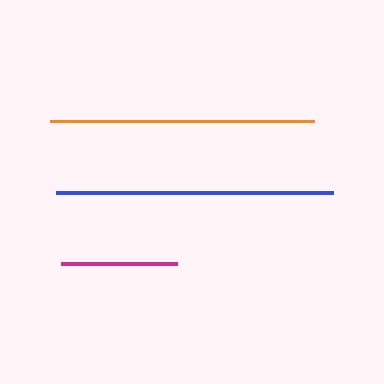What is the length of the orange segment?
The orange segment is approximately 265 pixels long.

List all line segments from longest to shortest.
From longest to shortest: blue, orange, magenta.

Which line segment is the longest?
The blue line is the longest at approximately 277 pixels.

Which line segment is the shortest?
The magenta line is the shortest at approximately 116 pixels.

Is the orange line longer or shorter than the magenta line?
The orange line is longer than the magenta line.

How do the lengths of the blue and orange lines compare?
The blue and orange lines are approximately the same length.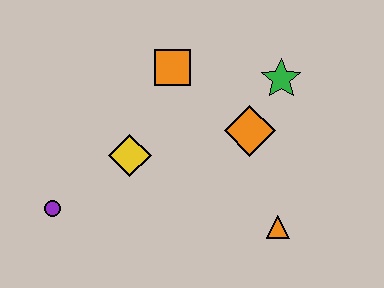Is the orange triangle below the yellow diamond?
Yes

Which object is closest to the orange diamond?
The green star is closest to the orange diamond.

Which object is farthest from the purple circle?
The green star is farthest from the purple circle.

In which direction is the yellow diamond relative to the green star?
The yellow diamond is to the left of the green star.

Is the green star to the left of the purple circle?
No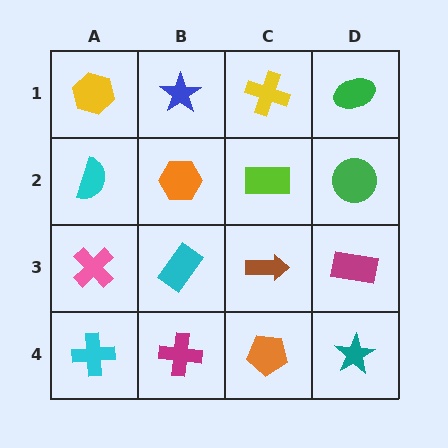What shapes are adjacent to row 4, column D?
A magenta rectangle (row 3, column D), an orange pentagon (row 4, column C).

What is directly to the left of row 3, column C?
A cyan rectangle.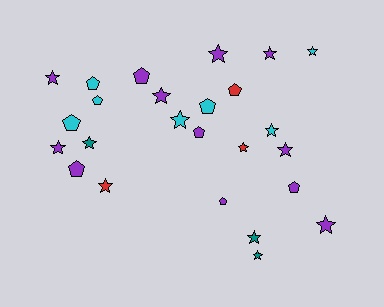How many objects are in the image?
There are 25 objects.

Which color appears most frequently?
Purple, with 12 objects.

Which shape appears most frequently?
Star, with 15 objects.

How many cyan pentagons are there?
There are 4 cyan pentagons.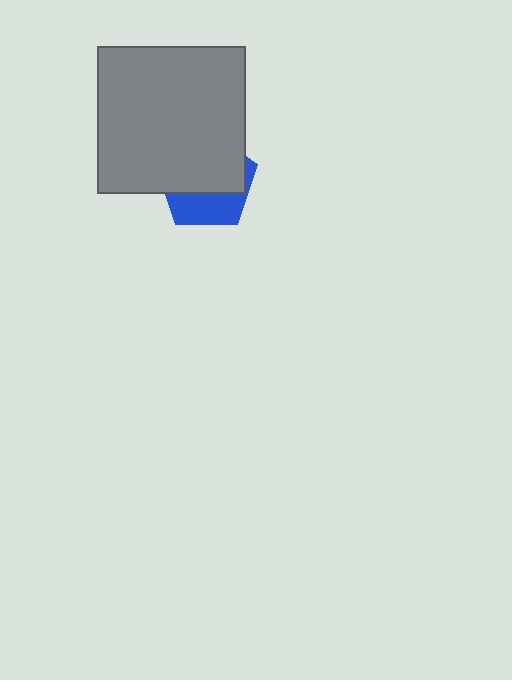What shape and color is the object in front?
The object in front is a gray square.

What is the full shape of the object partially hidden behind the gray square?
The partially hidden object is a blue pentagon.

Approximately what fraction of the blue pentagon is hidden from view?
Roughly 62% of the blue pentagon is hidden behind the gray square.